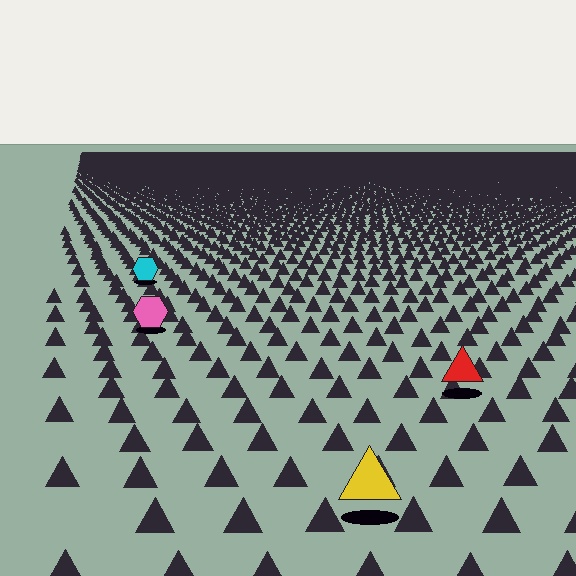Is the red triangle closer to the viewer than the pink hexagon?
Yes. The red triangle is closer — you can tell from the texture gradient: the ground texture is coarser near it.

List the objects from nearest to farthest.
From nearest to farthest: the yellow triangle, the red triangle, the pink hexagon, the cyan hexagon.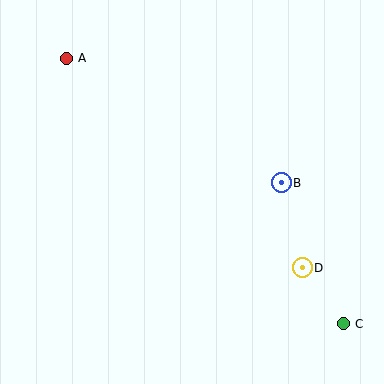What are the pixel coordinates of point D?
Point D is at (302, 268).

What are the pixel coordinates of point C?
Point C is at (343, 324).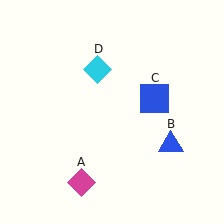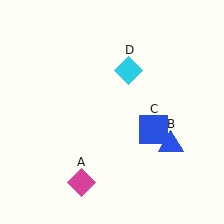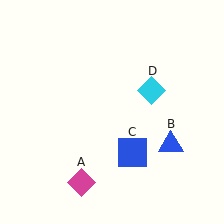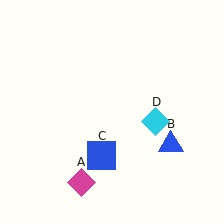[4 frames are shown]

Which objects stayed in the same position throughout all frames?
Magenta diamond (object A) and blue triangle (object B) remained stationary.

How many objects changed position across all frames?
2 objects changed position: blue square (object C), cyan diamond (object D).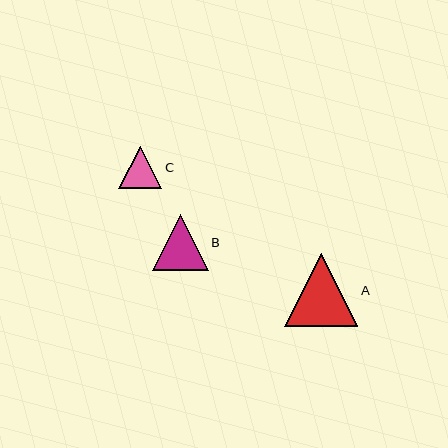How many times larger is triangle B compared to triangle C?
Triangle B is approximately 1.3 times the size of triangle C.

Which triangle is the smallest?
Triangle C is the smallest with a size of approximately 43 pixels.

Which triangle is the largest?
Triangle A is the largest with a size of approximately 73 pixels.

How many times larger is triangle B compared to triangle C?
Triangle B is approximately 1.3 times the size of triangle C.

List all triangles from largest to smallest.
From largest to smallest: A, B, C.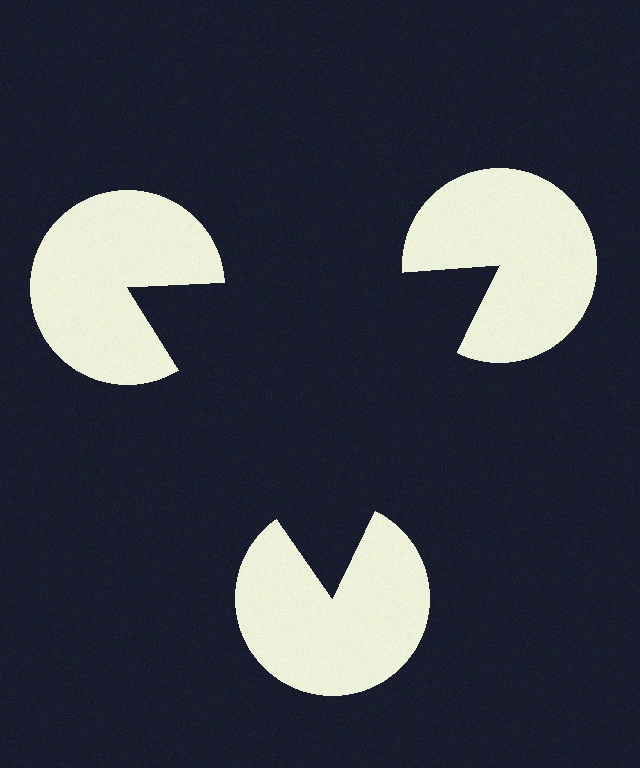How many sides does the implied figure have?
3 sides.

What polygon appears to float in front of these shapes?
An illusory triangle — its edges are inferred from the aligned wedge cuts in the pac-man discs, not physically drawn.